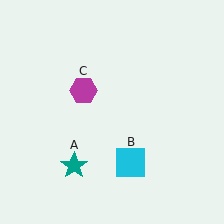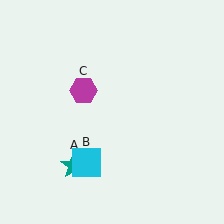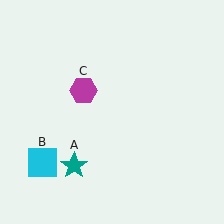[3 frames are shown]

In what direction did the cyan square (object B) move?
The cyan square (object B) moved left.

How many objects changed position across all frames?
1 object changed position: cyan square (object B).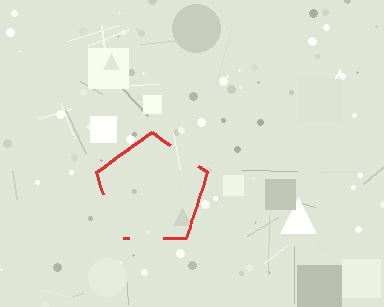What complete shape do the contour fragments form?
The contour fragments form a pentagon.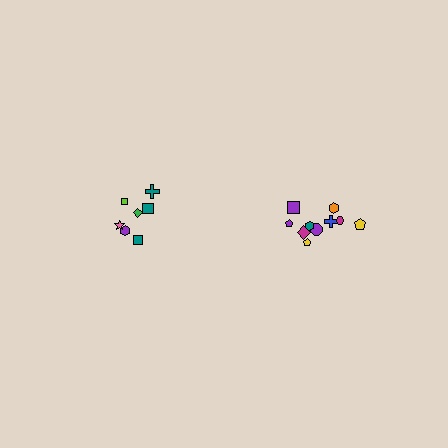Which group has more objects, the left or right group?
The right group.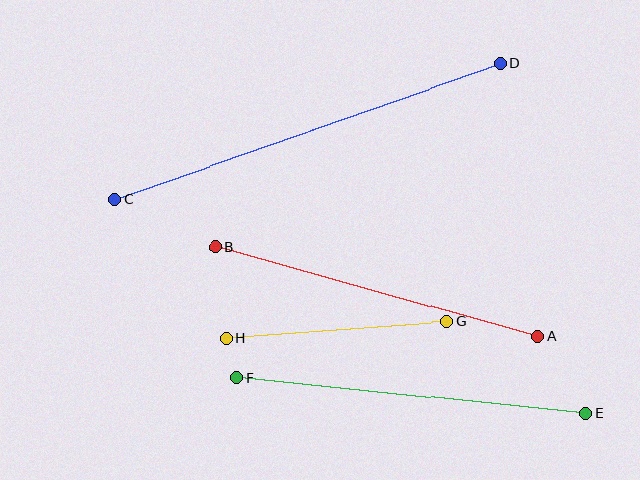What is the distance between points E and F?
The distance is approximately 351 pixels.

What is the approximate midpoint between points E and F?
The midpoint is at approximately (411, 396) pixels.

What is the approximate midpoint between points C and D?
The midpoint is at approximately (307, 131) pixels.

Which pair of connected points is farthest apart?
Points C and D are farthest apart.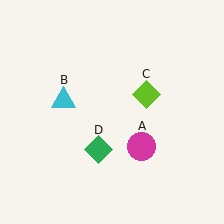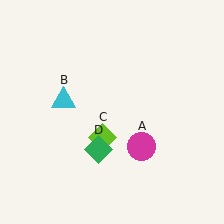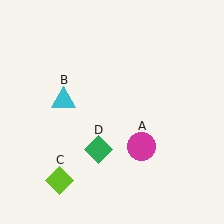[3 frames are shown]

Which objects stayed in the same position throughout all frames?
Magenta circle (object A) and cyan triangle (object B) and green diamond (object D) remained stationary.